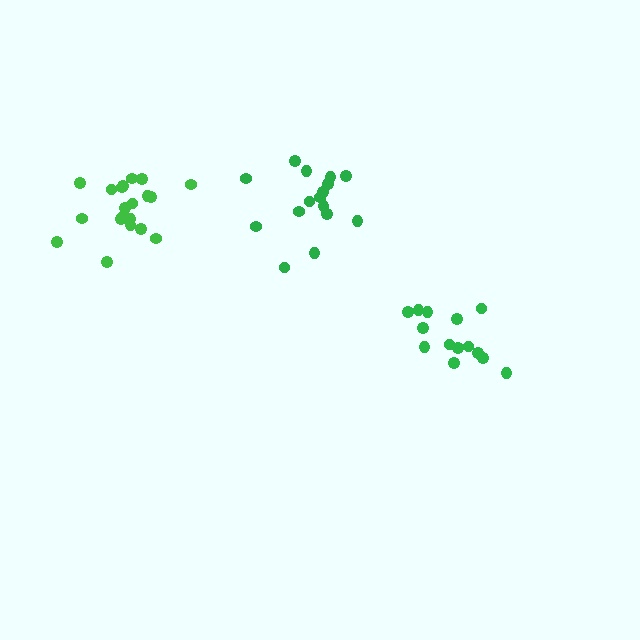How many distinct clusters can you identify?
There are 3 distinct clusters.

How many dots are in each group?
Group 1: 14 dots, Group 2: 16 dots, Group 3: 20 dots (50 total).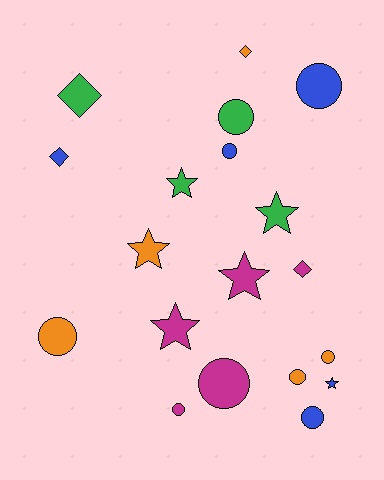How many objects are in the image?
There are 19 objects.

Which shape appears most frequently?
Circle, with 9 objects.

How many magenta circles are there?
There are 2 magenta circles.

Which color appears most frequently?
Blue, with 5 objects.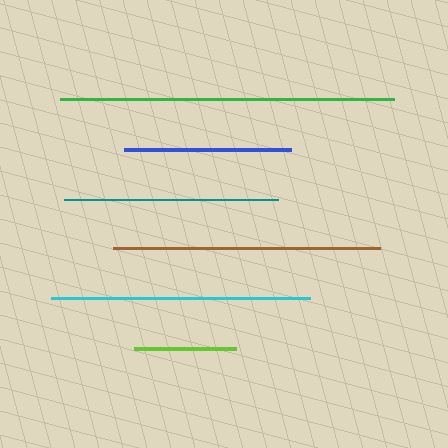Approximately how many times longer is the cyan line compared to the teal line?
The cyan line is approximately 1.2 times the length of the teal line.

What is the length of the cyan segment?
The cyan segment is approximately 259 pixels long.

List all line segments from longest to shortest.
From longest to shortest: green, brown, cyan, teal, blue, lime.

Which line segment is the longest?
The green line is the longest at approximately 334 pixels.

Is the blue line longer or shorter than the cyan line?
The cyan line is longer than the blue line.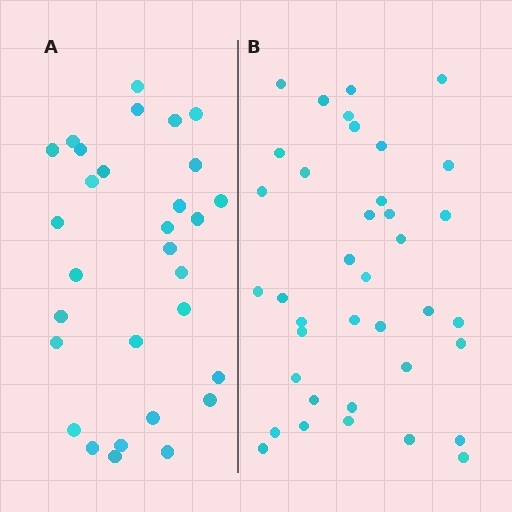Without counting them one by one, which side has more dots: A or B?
Region B (the right region) has more dots.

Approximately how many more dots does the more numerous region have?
Region B has roughly 8 or so more dots than region A.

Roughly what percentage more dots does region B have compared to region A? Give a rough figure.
About 25% more.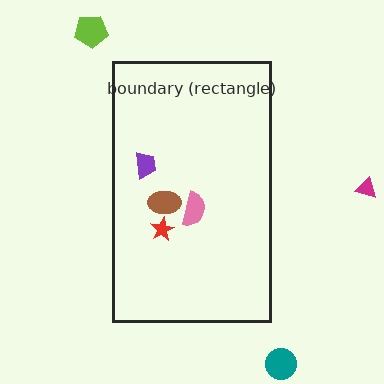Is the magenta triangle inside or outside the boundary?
Outside.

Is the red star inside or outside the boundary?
Inside.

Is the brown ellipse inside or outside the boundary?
Inside.